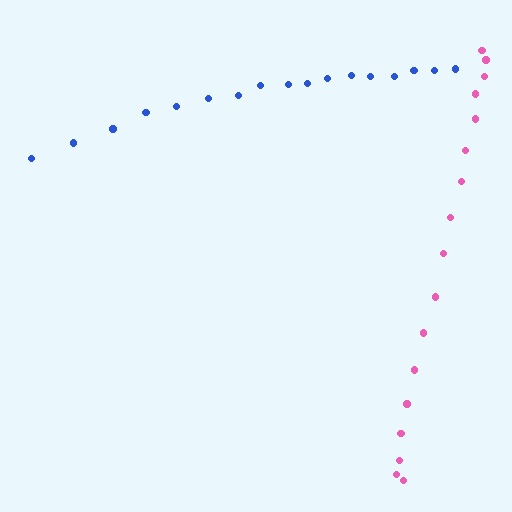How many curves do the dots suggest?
There are 2 distinct paths.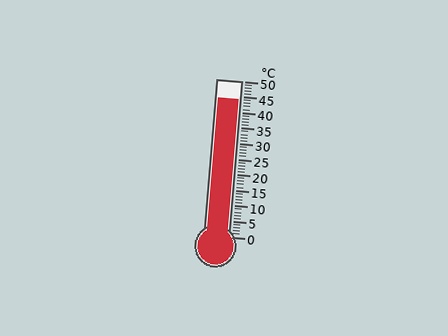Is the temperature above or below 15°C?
The temperature is above 15°C.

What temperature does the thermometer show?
The thermometer shows approximately 44°C.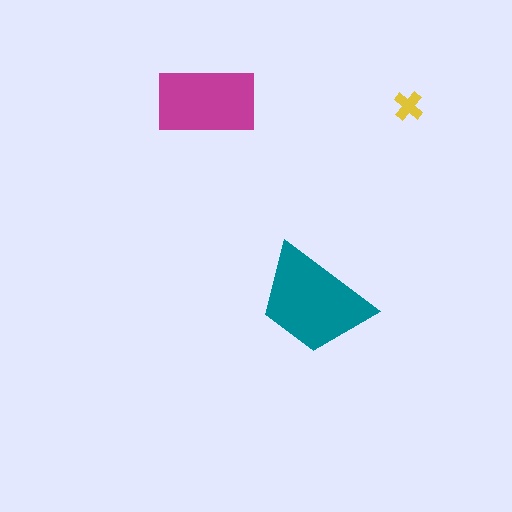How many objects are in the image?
There are 3 objects in the image.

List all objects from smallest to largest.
The yellow cross, the magenta rectangle, the teal trapezoid.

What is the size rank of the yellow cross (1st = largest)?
3rd.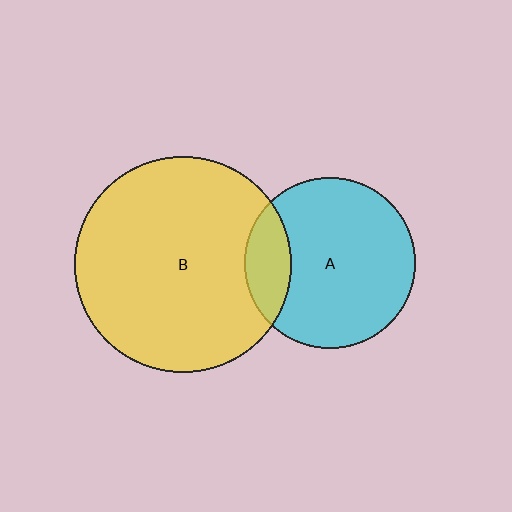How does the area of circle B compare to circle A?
Approximately 1.6 times.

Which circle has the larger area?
Circle B (yellow).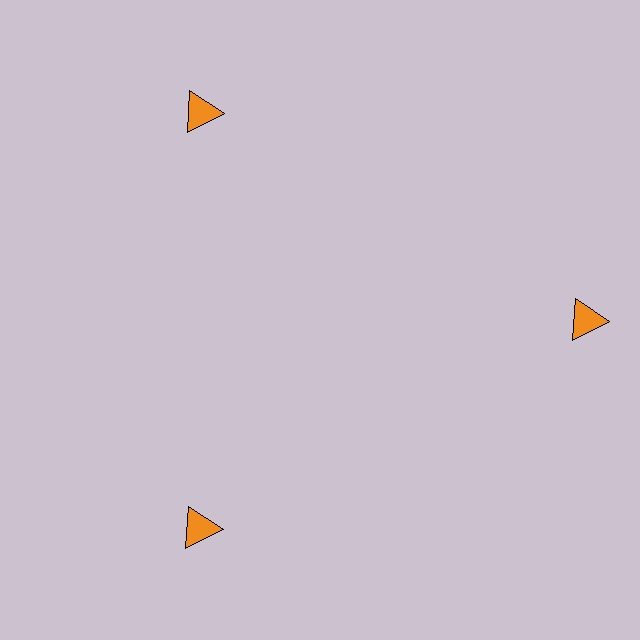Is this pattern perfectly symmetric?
No. The 3 orange triangles are arranged in a ring, but one element near the 3 o'clock position is pushed outward from the center, breaking the 3-fold rotational symmetry.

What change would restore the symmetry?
The symmetry would be restored by moving it inward, back onto the ring so that all 3 triangles sit at equal angles and equal distance from the center.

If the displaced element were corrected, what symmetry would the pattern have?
It would have 3-fold rotational symmetry — the pattern would map onto itself every 120 degrees.